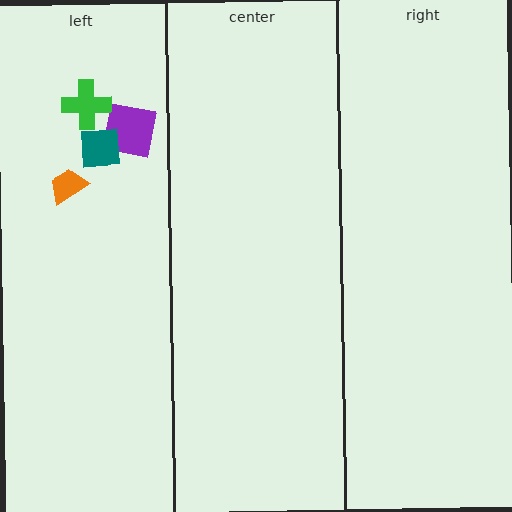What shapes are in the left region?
The purple square, the green cross, the orange trapezoid, the teal square.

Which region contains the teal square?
The left region.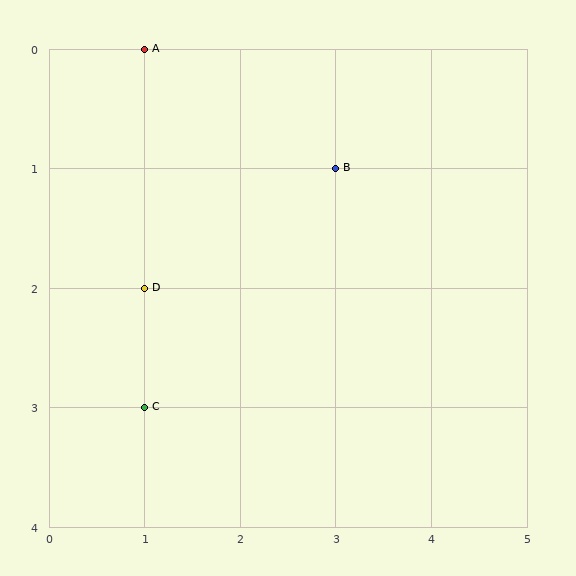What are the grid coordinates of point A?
Point A is at grid coordinates (1, 0).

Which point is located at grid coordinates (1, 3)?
Point C is at (1, 3).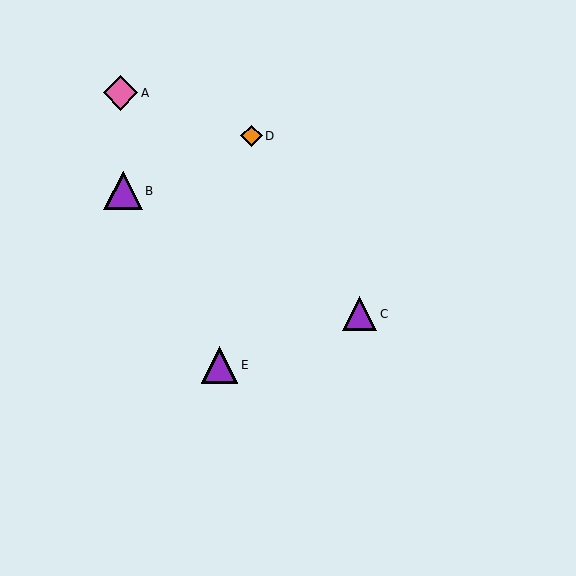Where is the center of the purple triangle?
The center of the purple triangle is at (220, 365).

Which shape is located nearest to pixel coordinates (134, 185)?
The purple triangle (labeled B) at (123, 191) is nearest to that location.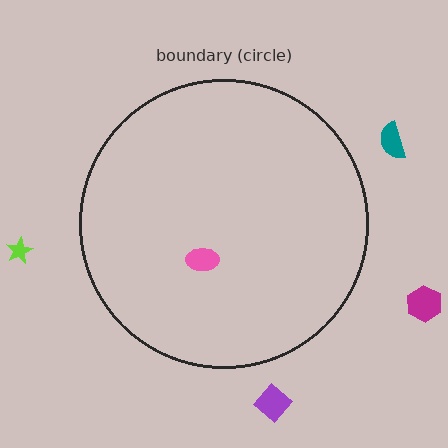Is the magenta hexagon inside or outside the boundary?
Outside.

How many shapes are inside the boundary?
1 inside, 4 outside.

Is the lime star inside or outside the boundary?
Outside.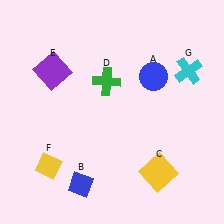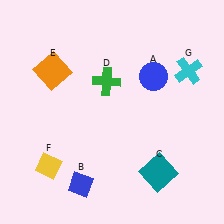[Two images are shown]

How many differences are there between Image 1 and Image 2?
There are 2 differences between the two images.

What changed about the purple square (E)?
In Image 1, E is purple. In Image 2, it changed to orange.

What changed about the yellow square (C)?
In Image 1, C is yellow. In Image 2, it changed to teal.